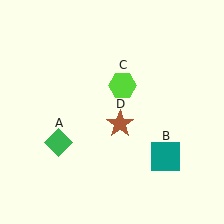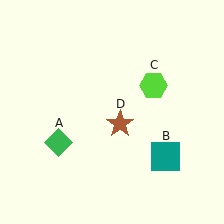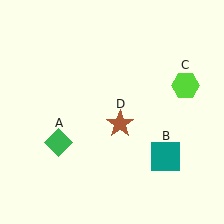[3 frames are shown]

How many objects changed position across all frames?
1 object changed position: lime hexagon (object C).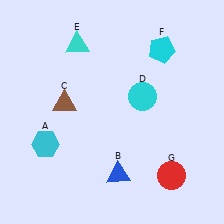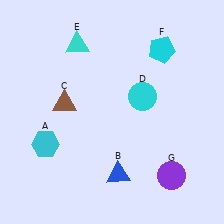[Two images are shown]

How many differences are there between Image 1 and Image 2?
There is 1 difference between the two images.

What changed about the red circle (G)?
In Image 1, G is red. In Image 2, it changed to purple.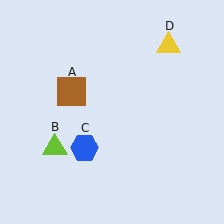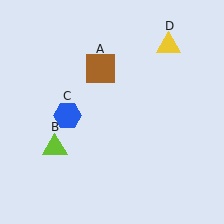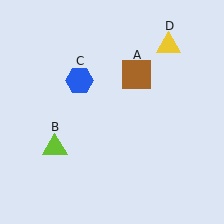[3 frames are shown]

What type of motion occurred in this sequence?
The brown square (object A), blue hexagon (object C) rotated clockwise around the center of the scene.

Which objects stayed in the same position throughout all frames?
Lime triangle (object B) and yellow triangle (object D) remained stationary.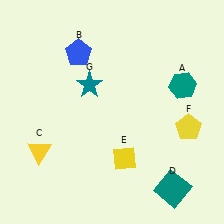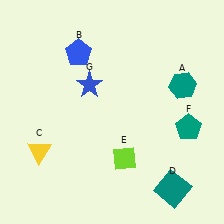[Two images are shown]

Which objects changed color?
E changed from yellow to lime. F changed from yellow to teal. G changed from teal to blue.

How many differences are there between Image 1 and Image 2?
There are 3 differences between the two images.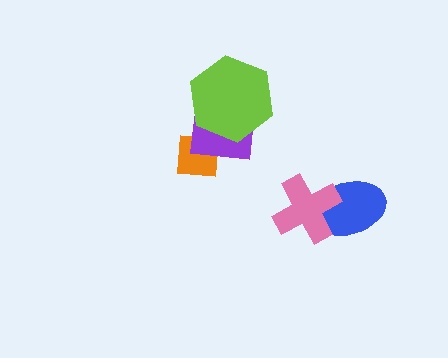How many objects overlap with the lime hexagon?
1 object overlaps with the lime hexagon.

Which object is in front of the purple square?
The lime hexagon is in front of the purple square.